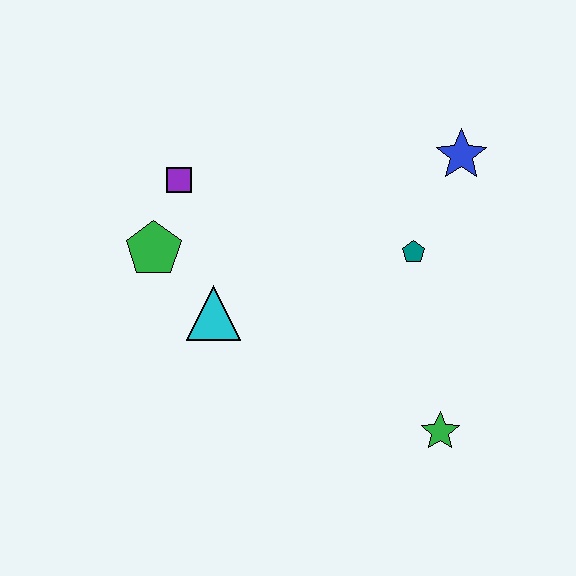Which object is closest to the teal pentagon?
The blue star is closest to the teal pentagon.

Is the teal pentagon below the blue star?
Yes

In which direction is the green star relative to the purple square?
The green star is to the right of the purple square.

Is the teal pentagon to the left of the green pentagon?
No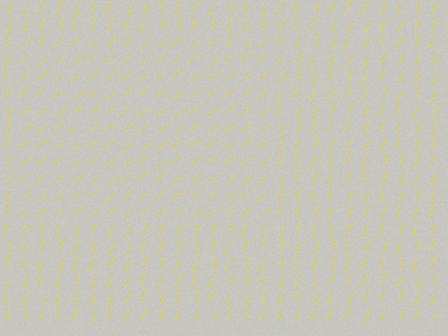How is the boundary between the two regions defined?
The boundary is defined purely by a change in line orientation (approximately 36 degrees difference). All lines are the same color and thickness.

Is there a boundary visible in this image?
Yes, there is a texture boundary formed by a change in line orientation.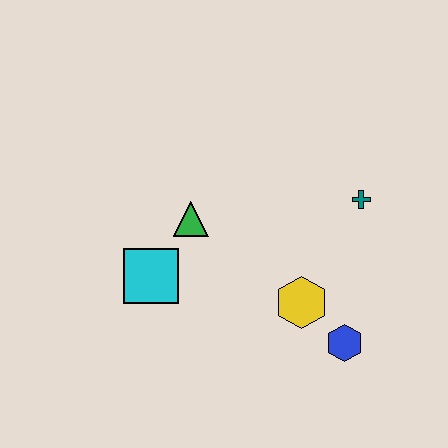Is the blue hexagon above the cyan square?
No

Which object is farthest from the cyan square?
The teal cross is farthest from the cyan square.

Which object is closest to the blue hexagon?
The yellow hexagon is closest to the blue hexagon.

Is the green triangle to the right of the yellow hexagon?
No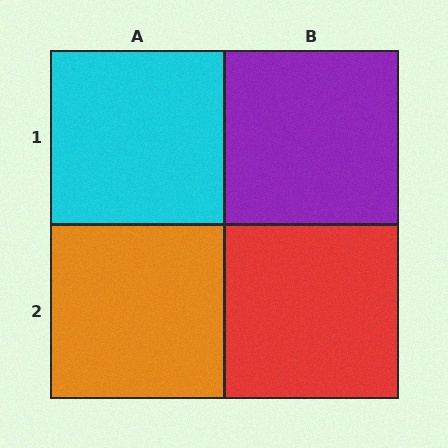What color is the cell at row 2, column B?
Red.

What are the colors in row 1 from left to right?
Cyan, purple.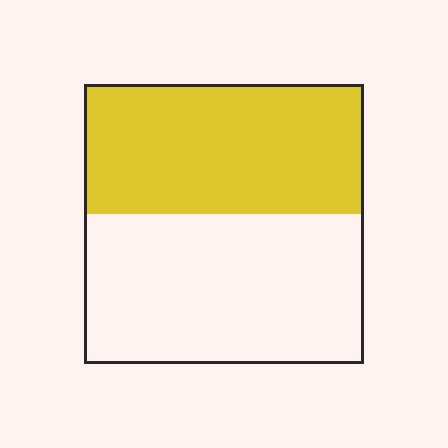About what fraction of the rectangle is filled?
About one half (1/2).